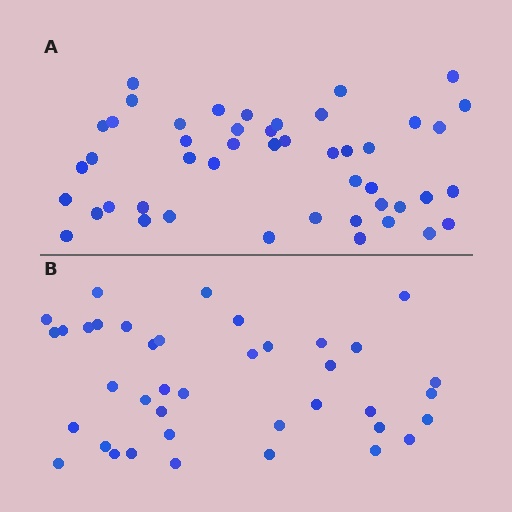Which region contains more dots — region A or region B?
Region A (the top region) has more dots.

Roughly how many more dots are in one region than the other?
Region A has roughly 8 or so more dots than region B.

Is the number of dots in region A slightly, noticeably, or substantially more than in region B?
Region A has only slightly more — the two regions are fairly close. The ratio is roughly 1.2 to 1.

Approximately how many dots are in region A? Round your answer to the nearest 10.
About 50 dots. (The exact count is 47, which rounds to 50.)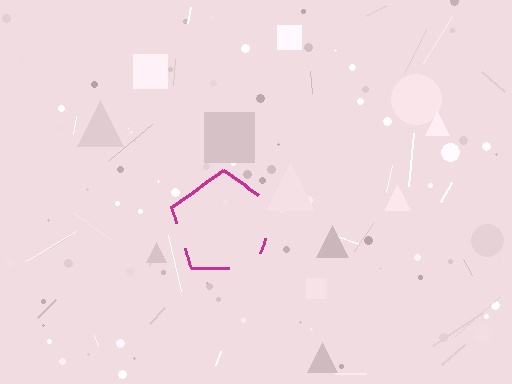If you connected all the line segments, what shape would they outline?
They would outline a pentagon.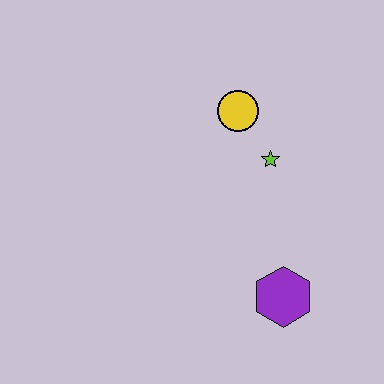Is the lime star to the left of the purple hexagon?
Yes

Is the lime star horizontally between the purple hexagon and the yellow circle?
Yes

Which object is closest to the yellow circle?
The lime star is closest to the yellow circle.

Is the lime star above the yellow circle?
No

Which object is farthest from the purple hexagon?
The yellow circle is farthest from the purple hexagon.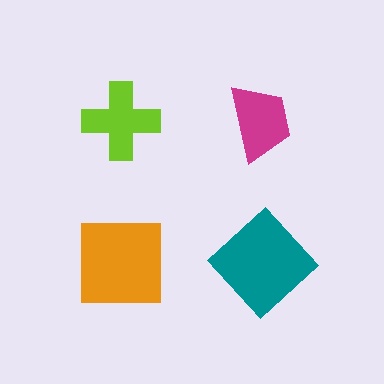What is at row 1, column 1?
A lime cross.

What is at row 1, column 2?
A magenta trapezoid.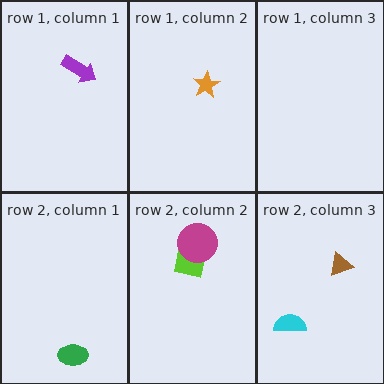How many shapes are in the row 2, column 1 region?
1.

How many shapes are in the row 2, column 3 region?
2.